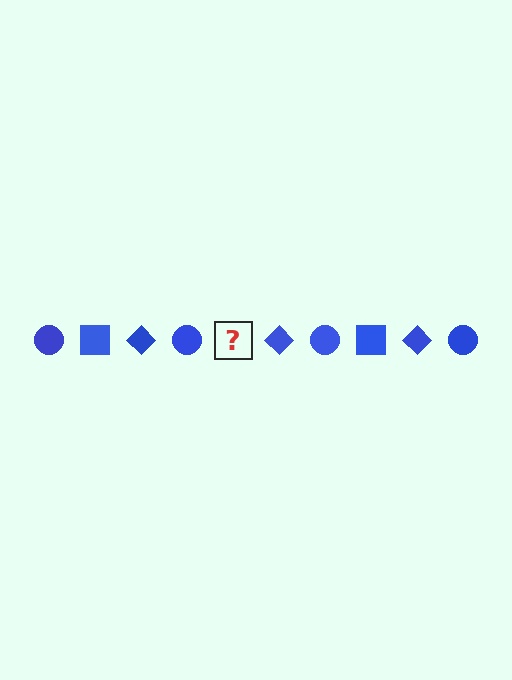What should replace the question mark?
The question mark should be replaced with a blue square.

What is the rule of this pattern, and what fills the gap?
The rule is that the pattern cycles through circle, square, diamond shapes in blue. The gap should be filled with a blue square.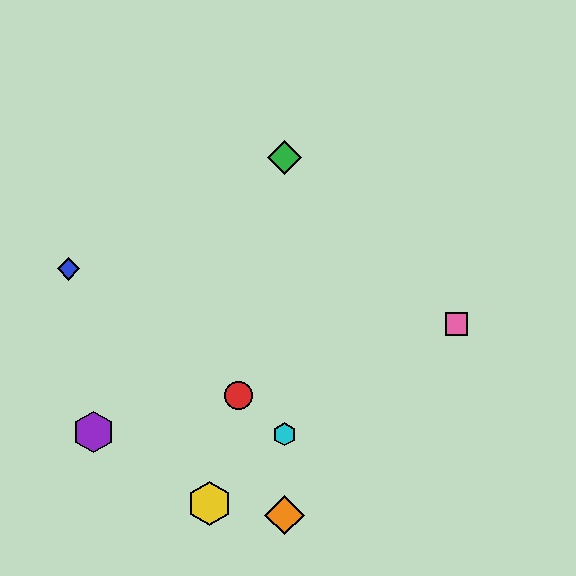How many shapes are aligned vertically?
3 shapes (the green diamond, the orange diamond, the cyan hexagon) are aligned vertically.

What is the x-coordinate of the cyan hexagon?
The cyan hexagon is at x≈284.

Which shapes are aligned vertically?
The green diamond, the orange diamond, the cyan hexagon are aligned vertically.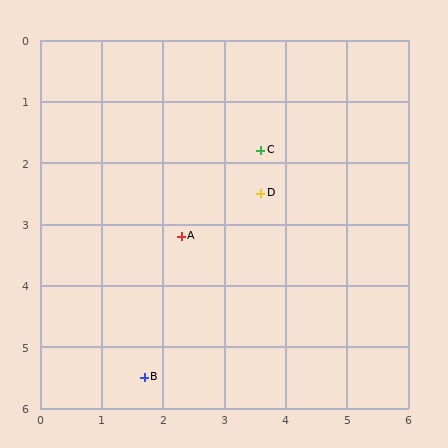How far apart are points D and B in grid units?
Points D and B are about 3.6 grid units apart.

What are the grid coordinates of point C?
Point C is at approximately (3.6, 1.8).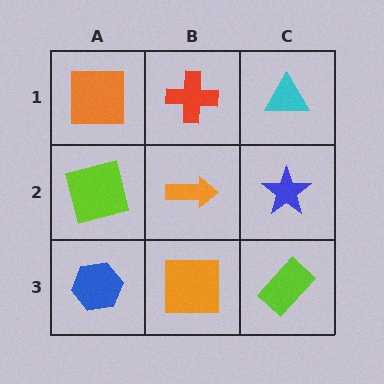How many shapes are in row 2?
3 shapes.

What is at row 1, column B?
A red cross.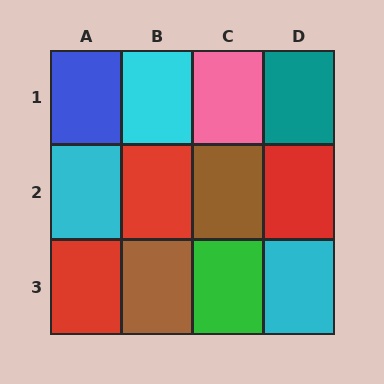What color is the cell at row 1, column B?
Cyan.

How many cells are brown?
2 cells are brown.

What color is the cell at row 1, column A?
Blue.